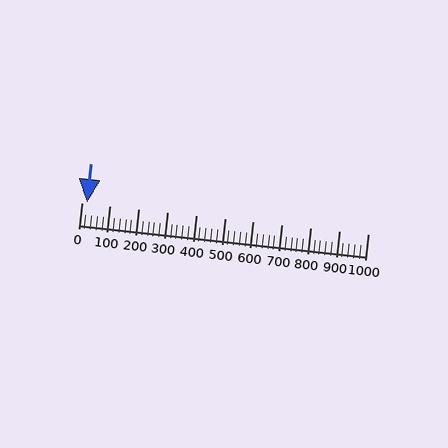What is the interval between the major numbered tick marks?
The major tick marks are spaced 100 units apart.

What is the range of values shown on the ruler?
The ruler shows values from 0 to 1000.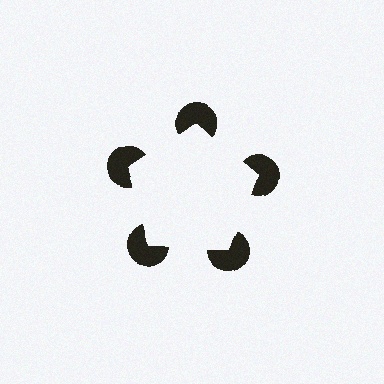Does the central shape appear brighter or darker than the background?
It typically appears slightly brighter than the background, even though no actual brightness change is drawn.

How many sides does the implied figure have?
5 sides.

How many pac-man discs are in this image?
There are 5 — one at each vertex of the illusory pentagon.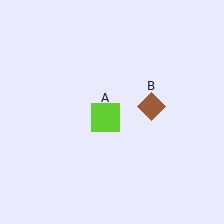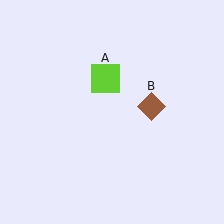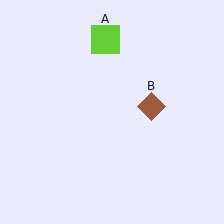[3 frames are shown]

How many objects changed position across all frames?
1 object changed position: lime square (object A).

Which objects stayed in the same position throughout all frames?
Brown diamond (object B) remained stationary.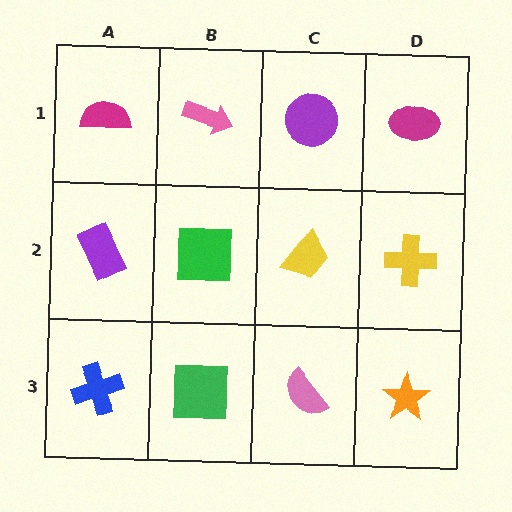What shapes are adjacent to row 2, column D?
A magenta ellipse (row 1, column D), an orange star (row 3, column D), a yellow trapezoid (row 2, column C).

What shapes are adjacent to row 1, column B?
A green square (row 2, column B), a magenta semicircle (row 1, column A), a purple circle (row 1, column C).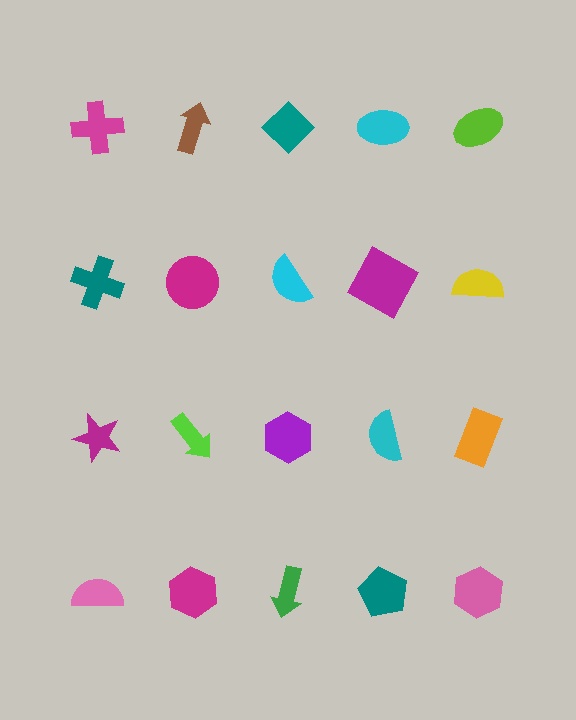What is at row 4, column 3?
A green arrow.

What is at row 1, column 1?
A magenta cross.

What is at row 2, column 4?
A magenta square.